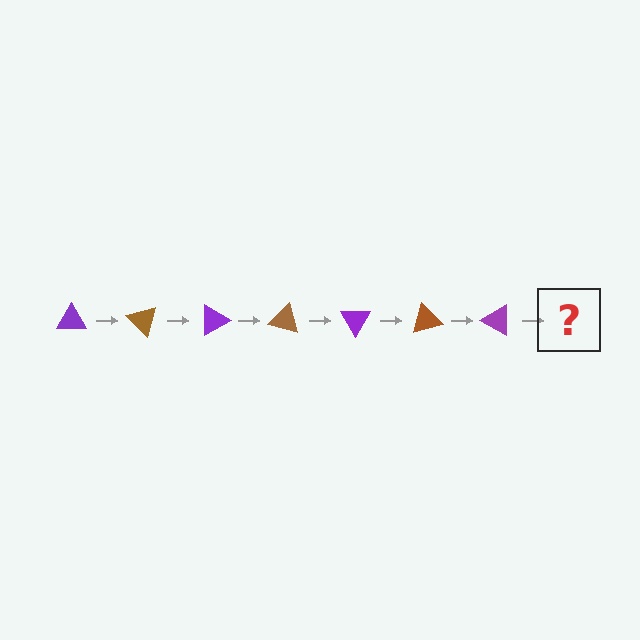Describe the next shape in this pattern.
It should be a brown triangle, rotated 315 degrees from the start.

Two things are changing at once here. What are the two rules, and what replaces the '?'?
The two rules are that it rotates 45 degrees each step and the color cycles through purple and brown. The '?' should be a brown triangle, rotated 315 degrees from the start.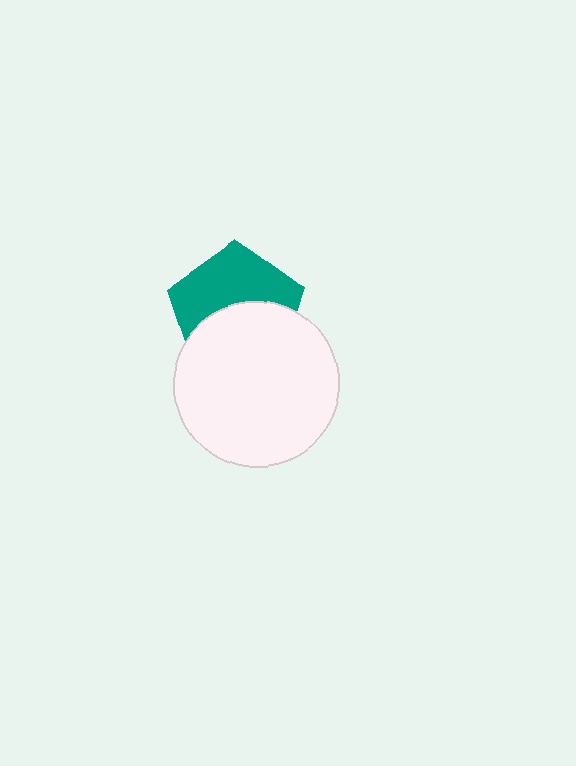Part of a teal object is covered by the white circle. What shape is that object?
It is a pentagon.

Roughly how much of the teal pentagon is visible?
About half of it is visible (roughly 50%).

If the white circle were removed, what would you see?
You would see the complete teal pentagon.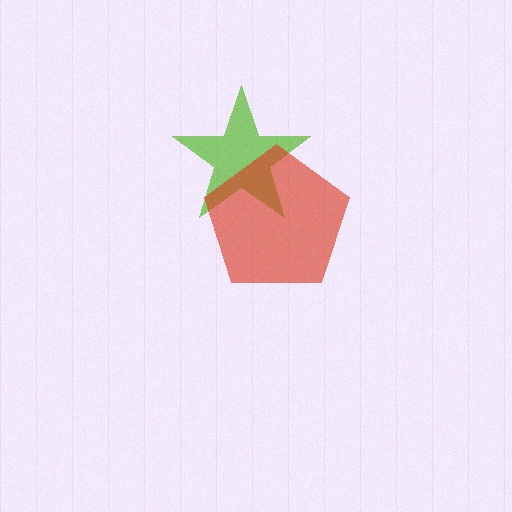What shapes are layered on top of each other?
The layered shapes are: a lime star, a red pentagon.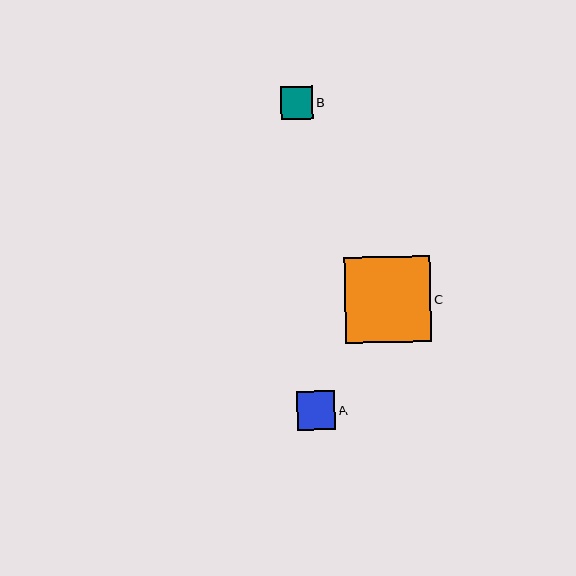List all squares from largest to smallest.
From largest to smallest: C, A, B.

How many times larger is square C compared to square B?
Square C is approximately 2.7 times the size of square B.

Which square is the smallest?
Square B is the smallest with a size of approximately 32 pixels.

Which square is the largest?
Square C is the largest with a size of approximately 87 pixels.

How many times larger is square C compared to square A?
Square C is approximately 2.3 times the size of square A.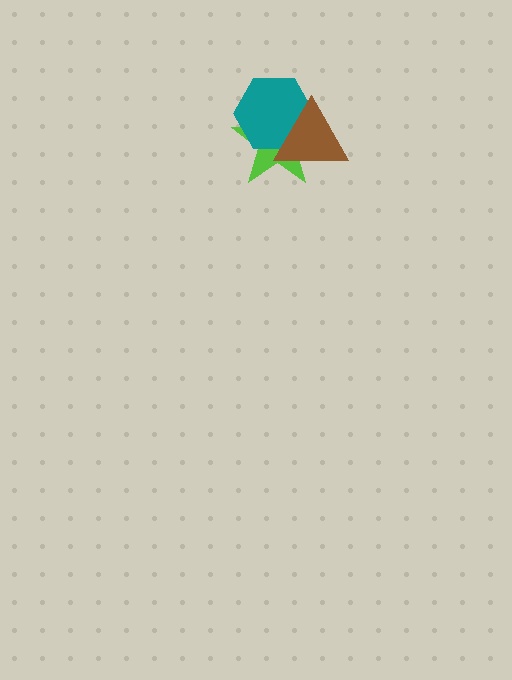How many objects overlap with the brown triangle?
2 objects overlap with the brown triangle.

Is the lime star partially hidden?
Yes, it is partially covered by another shape.